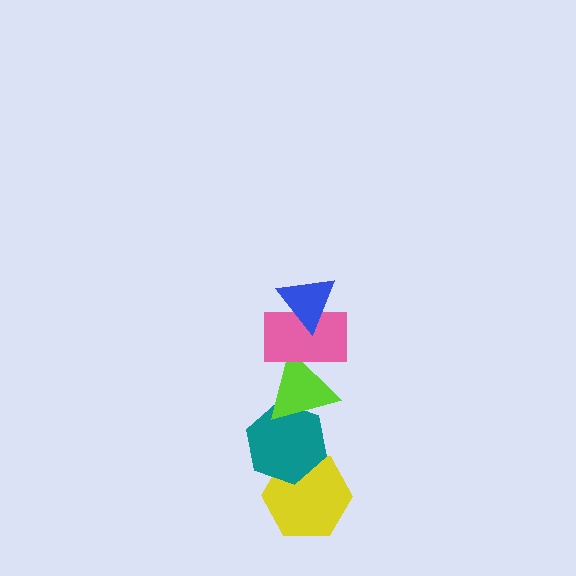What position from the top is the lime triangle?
The lime triangle is 3rd from the top.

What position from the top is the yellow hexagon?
The yellow hexagon is 5th from the top.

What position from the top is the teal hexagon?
The teal hexagon is 4th from the top.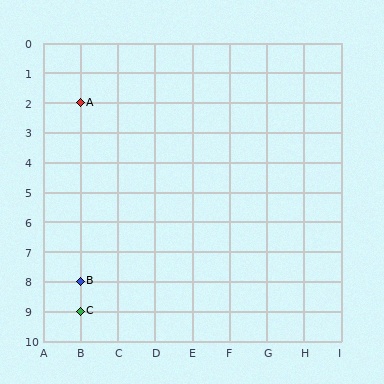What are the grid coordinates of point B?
Point B is at grid coordinates (B, 8).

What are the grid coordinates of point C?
Point C is at grid coordinates (B, 9).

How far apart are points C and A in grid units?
Points C and A are 7 rows apart.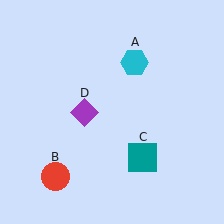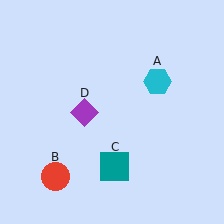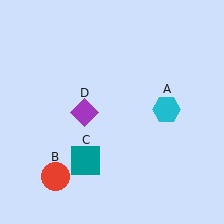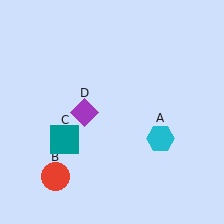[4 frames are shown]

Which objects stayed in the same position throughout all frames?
Red circle (object B) and purple diamond (object D) remained stationary.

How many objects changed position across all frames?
2 objects changed position: cyan hexagon (object A), teal square (object C).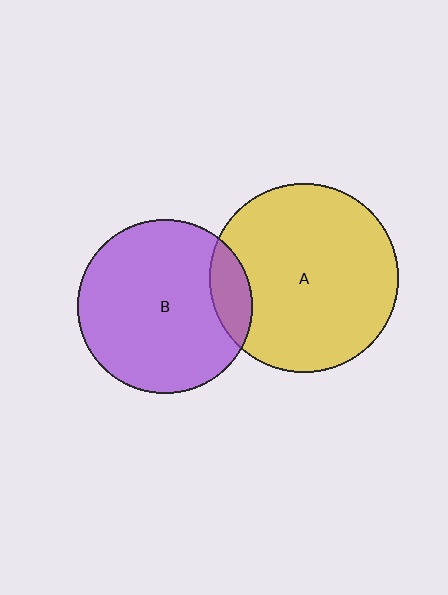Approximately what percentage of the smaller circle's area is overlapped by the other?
Approximately 15%.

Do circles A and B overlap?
Yes.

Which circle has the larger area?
Circle A (yellow).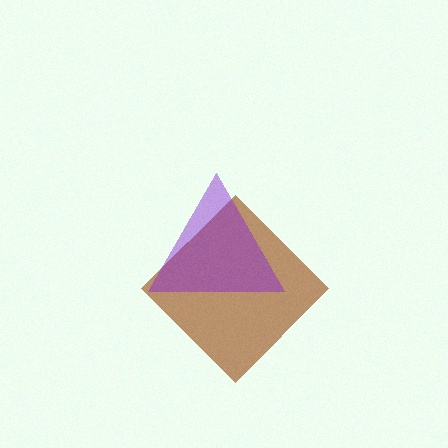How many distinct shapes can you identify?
There are 2 distinct shapes: a brown diamond, a purple triangle.